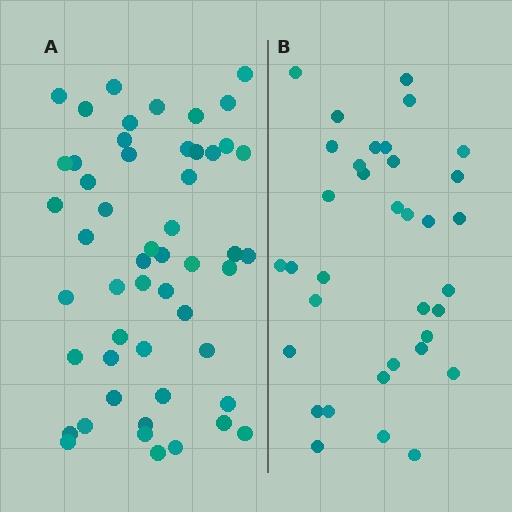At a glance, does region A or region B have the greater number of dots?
Region A (the left region) has more dots.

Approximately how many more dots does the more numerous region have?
Region A has approximately 15 more dots than region B.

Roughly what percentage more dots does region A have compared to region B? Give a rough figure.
About 50% more.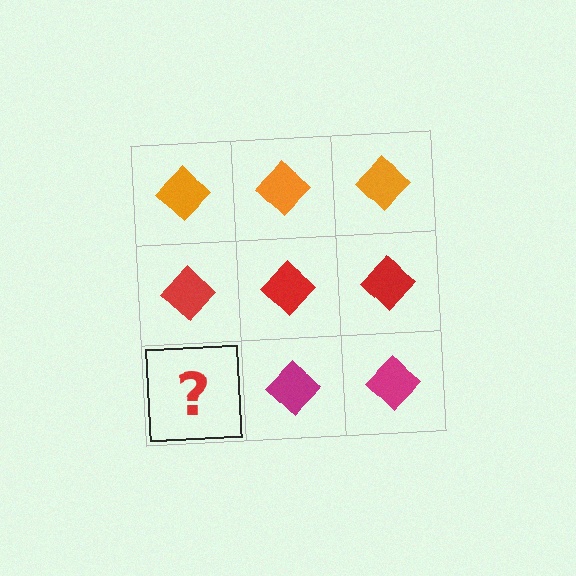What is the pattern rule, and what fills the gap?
The rule is that each row has a consistent color. The gap should be filled with a magenta diamond.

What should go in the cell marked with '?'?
The missing cell should contain a magenta diamond.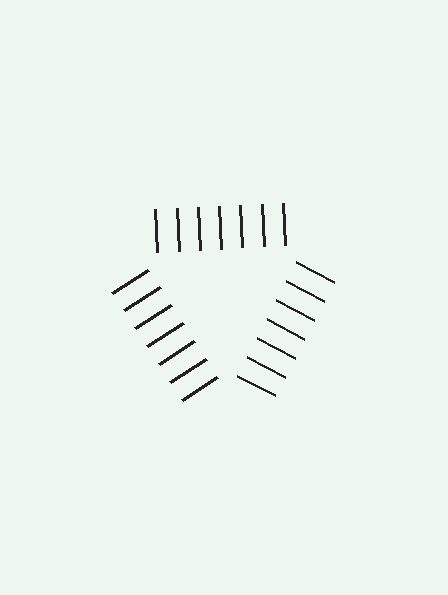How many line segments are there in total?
21 — 7 along each of the 3 edges.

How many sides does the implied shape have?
3 sides — the line-ends trace a triangle.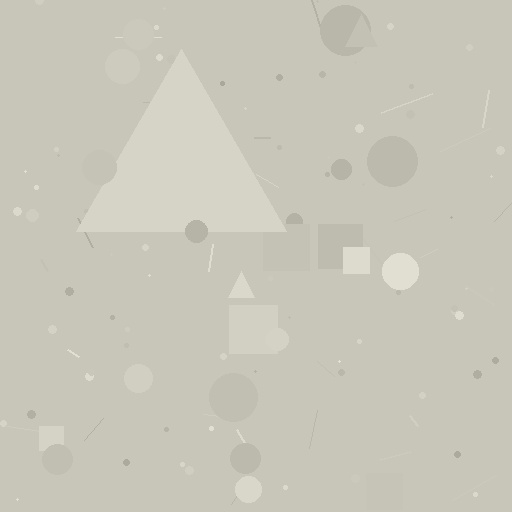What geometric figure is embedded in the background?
A triangle is embedded in the background.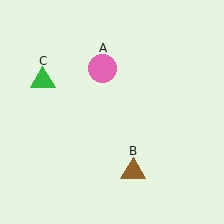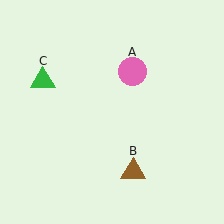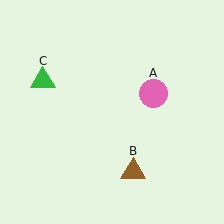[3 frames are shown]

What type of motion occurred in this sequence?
The pink circle (object A) rotated clockwise around the center of the scene.